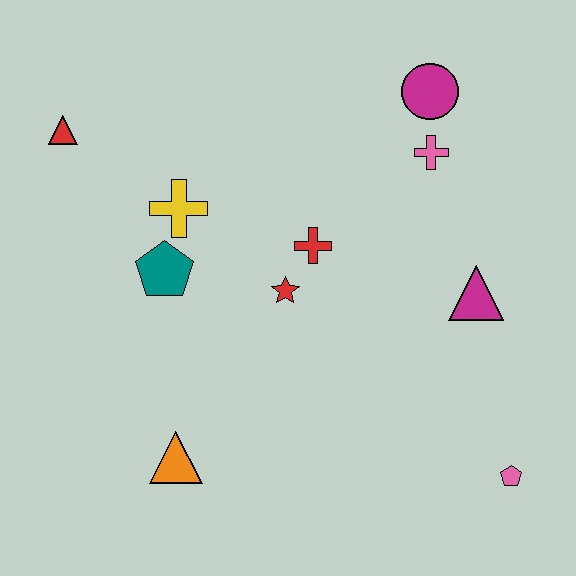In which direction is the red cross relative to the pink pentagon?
The red cross is above the pink pentagon.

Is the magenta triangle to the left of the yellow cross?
No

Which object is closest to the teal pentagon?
The yellow cross is closest to the teal pentagon.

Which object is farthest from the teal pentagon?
The pink pentagon is farthest from the teal pentagon.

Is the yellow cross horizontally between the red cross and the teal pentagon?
Yes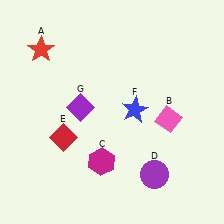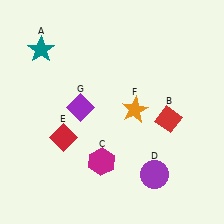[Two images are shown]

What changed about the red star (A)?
In Image 1, A is red. In Image 2, it changed to teal.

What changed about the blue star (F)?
In Image 1, F is blue. In Image 2, it changed to orange.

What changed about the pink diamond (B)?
In Image 1, B is pink. In Image 2, it changed to red.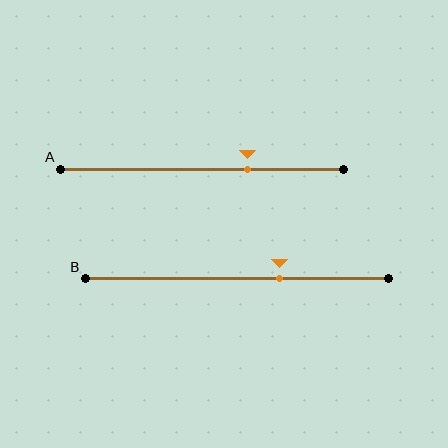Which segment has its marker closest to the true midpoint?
Segment B has its marker closest to the true midpoint.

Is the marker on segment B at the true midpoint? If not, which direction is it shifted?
No, the marker on segment B is shifted to the right by about 14% of the segment length.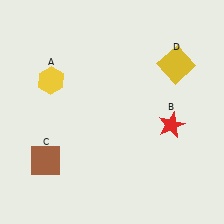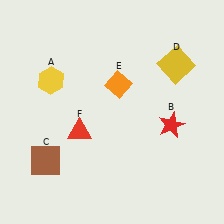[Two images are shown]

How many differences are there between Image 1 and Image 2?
There are 2 differences between the two images.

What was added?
An orange diamond (E), a red triangle (F) were added in Image 2.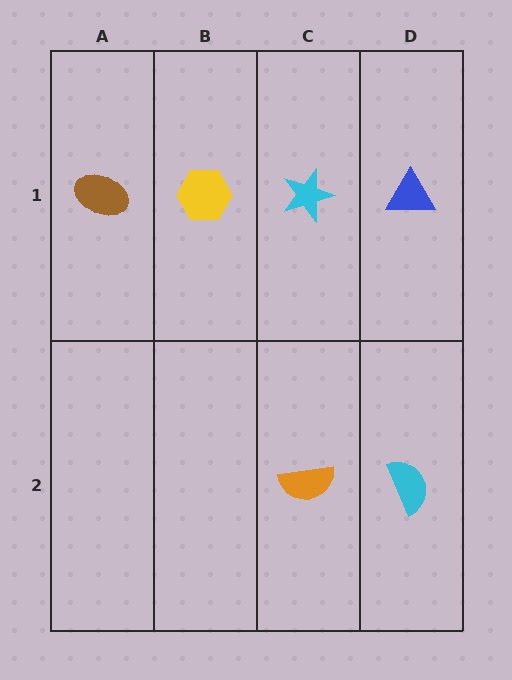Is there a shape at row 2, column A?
No, that cell is empty.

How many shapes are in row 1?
4 shapes.